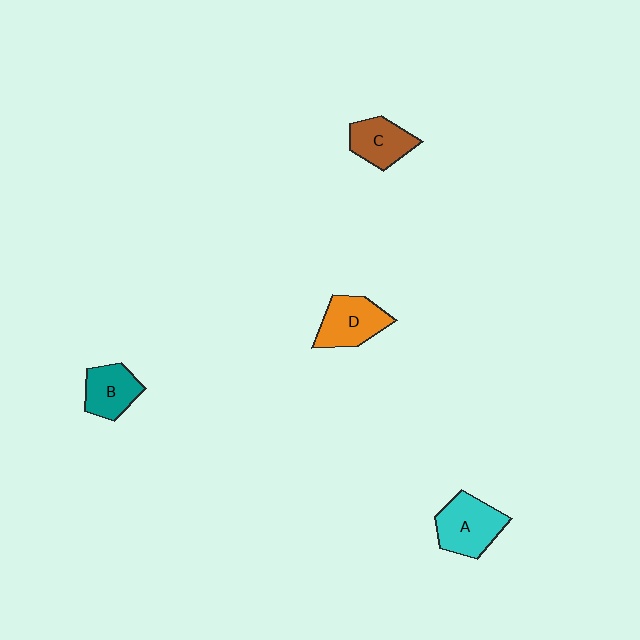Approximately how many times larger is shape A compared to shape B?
Approximately 1.3 times.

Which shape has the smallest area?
Shape B (teal).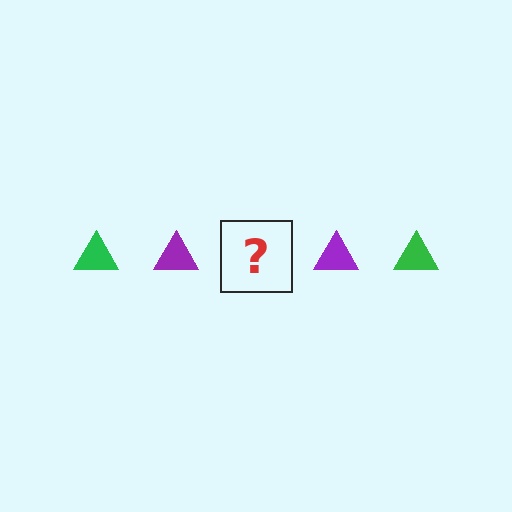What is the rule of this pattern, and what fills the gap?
The rule is that the pattern cycles through green, purple triangles. The gap should be filled with a green triangle.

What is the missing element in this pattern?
The missing element is a green triangle.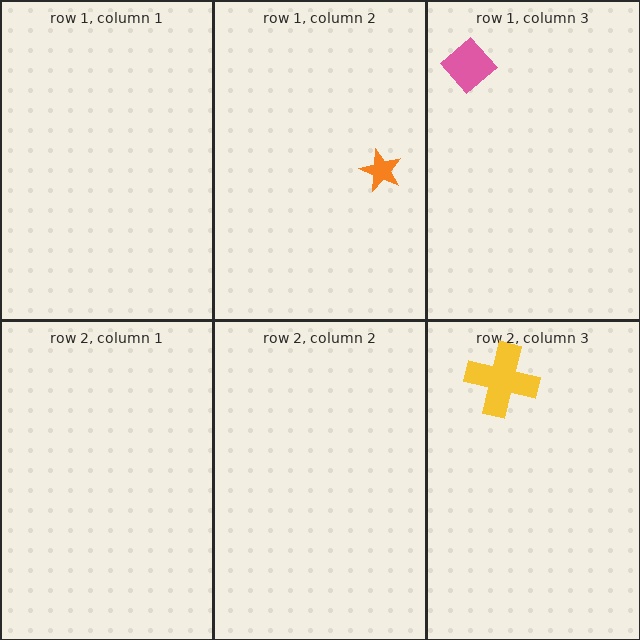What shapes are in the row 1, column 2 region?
The orange star.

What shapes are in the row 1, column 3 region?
The pink diamond.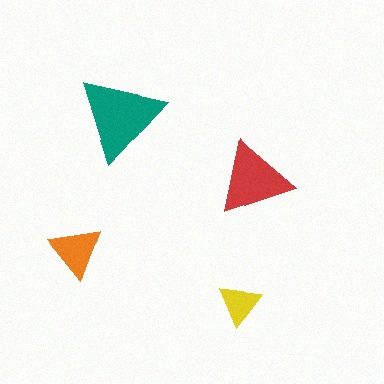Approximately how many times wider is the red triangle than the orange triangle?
About 1.5 times wider.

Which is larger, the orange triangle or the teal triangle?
The teal one.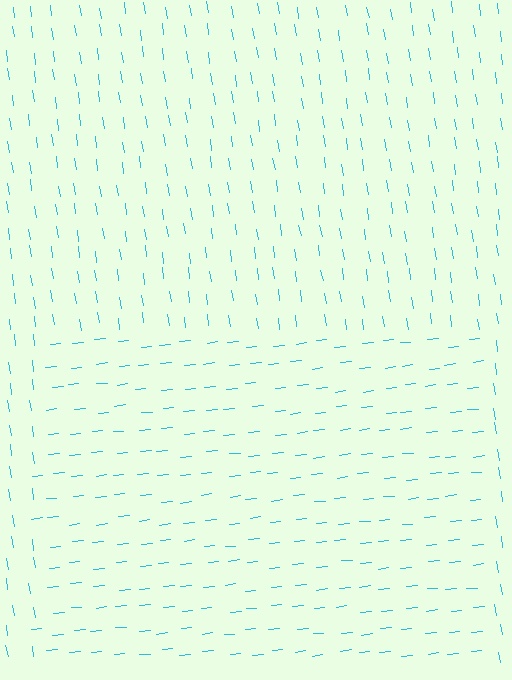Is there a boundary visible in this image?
Yes, there is a texture boundary formed by a change in line orientation.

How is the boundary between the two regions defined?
The boundary is defined purely by a change in line orientation (approximately 87 degrees difference). All lines are the same color and thickness.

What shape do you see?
I see a rectangle.